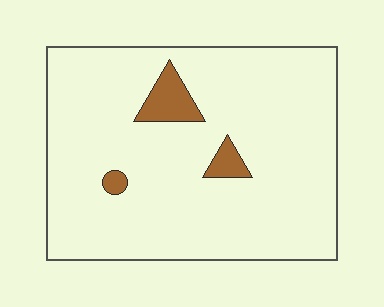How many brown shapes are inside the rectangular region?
3.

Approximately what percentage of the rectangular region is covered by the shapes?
Approximately 5%.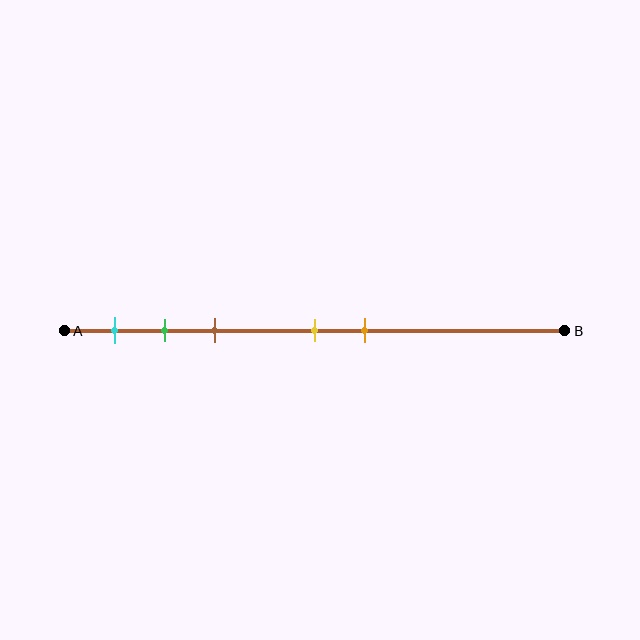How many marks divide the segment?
There are 5 marks dividing the segment.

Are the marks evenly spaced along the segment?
No, the marks are not evenly spaced.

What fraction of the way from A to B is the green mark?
The green mark is approximately 20% (0.2) of the way from A to B.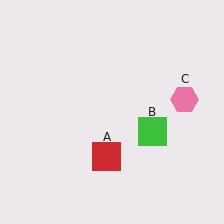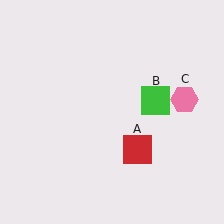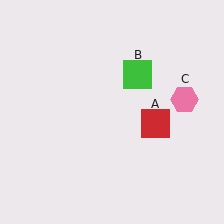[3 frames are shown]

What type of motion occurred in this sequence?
The red square (object A), green square (object B) rotated counterclockwise around the center of the scene.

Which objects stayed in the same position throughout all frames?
Pink hexagon (object C) remained stationary.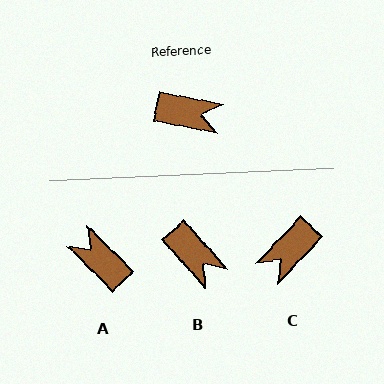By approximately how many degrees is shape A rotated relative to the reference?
Approximately 146 degrees counter-clockwise.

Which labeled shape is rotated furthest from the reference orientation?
A, about 146 degrees away.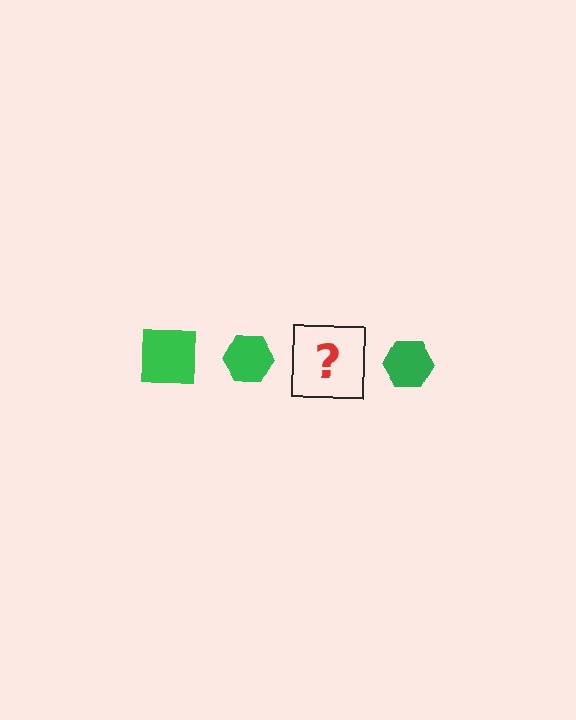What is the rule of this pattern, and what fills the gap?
The rule is that the pattern cycles through square, hexagon shapes in green. The gap should be filled with a green square.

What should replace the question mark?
The question mark should be replaced with a green square.